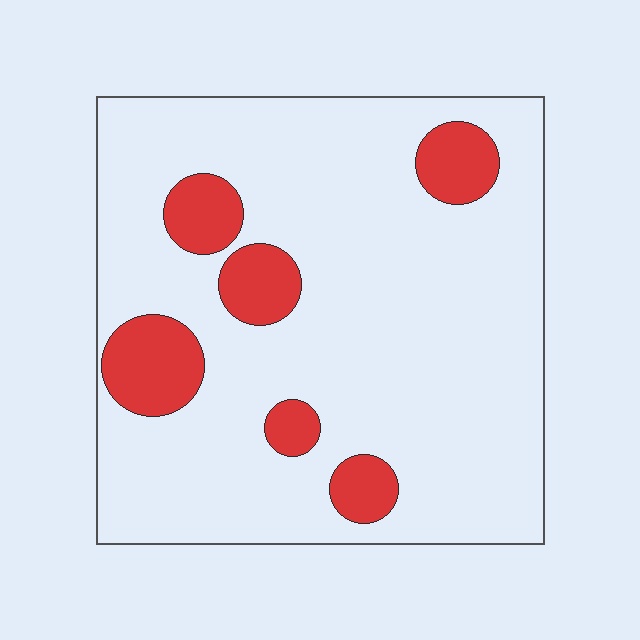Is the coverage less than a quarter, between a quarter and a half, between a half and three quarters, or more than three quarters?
Less than a quarter.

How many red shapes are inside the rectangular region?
6.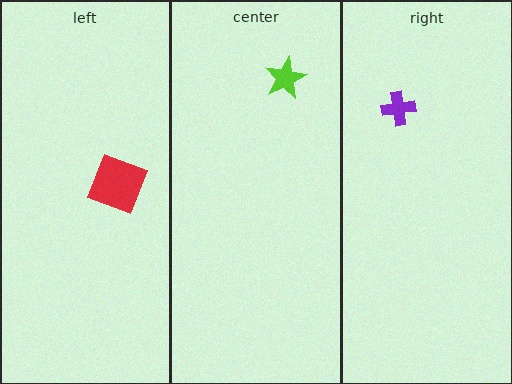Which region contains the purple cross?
The right region.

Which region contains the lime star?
The center region.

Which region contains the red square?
The left region.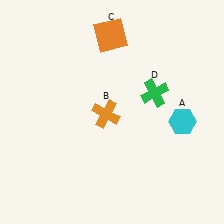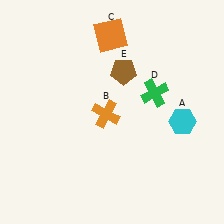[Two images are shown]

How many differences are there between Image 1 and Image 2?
There is 1 difference between the two images.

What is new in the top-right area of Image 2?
A brown pentagon (E) was added in the top-right area of Image 2.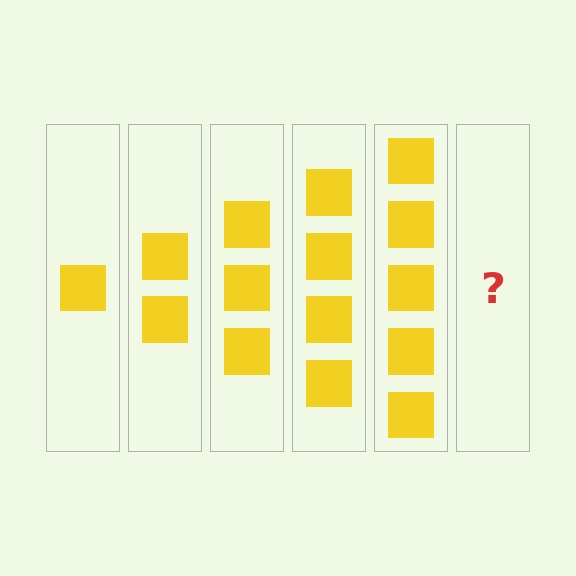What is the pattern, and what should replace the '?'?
The pattern is that each step adds one more square. The '?' should be 6 squares.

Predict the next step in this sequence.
The next step is 6 squares.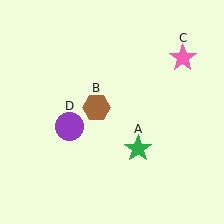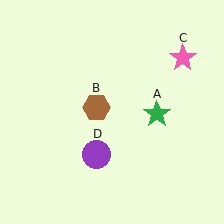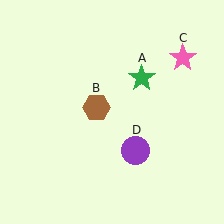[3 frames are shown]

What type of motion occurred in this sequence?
The green star (object A), purple circle (object D) rotated counterclockwise around the center of the scene.